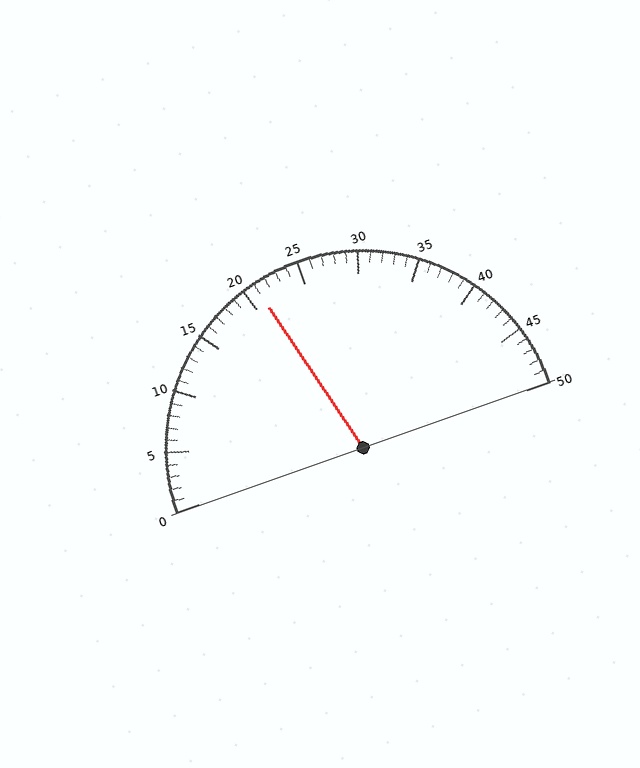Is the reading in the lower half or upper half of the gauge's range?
The reading is in the lower half of the range (0 to 50).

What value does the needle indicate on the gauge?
The needle indicates approximately 21.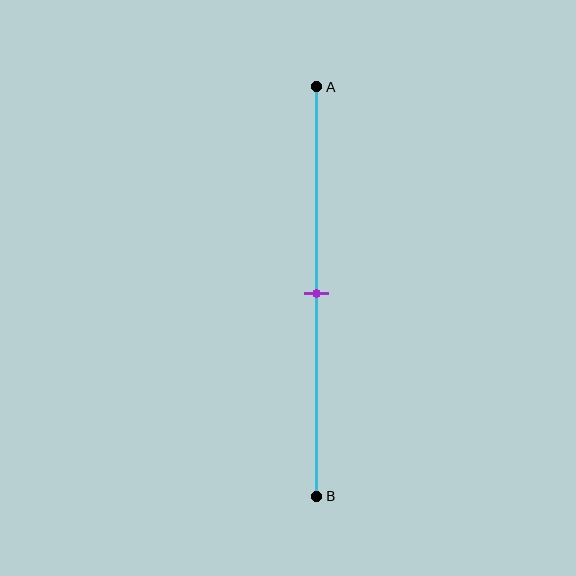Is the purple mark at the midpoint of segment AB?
Yes, the mark is approximately at the midpoint.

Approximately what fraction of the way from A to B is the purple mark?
The purple mark is approximately 50% of the way from A to B.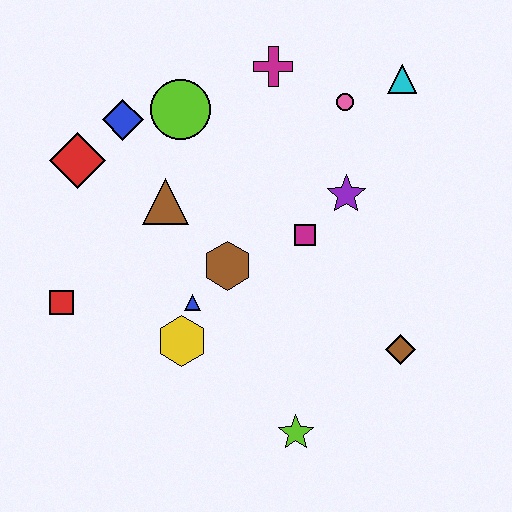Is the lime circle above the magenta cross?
No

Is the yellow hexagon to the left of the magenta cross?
Yes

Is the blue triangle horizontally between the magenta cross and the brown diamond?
No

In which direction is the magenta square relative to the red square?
The magenta square is to the right of the red square.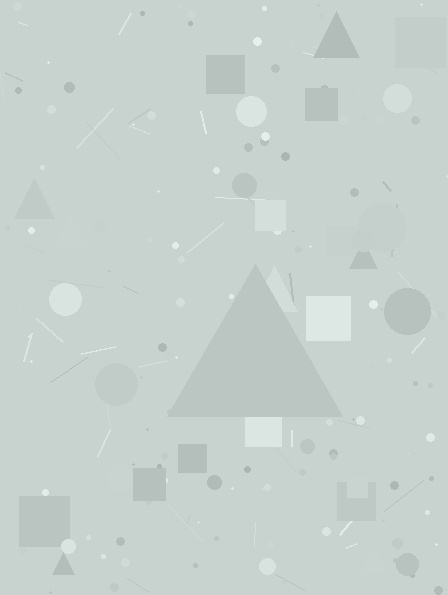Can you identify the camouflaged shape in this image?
The camouflaged shape is a triangle.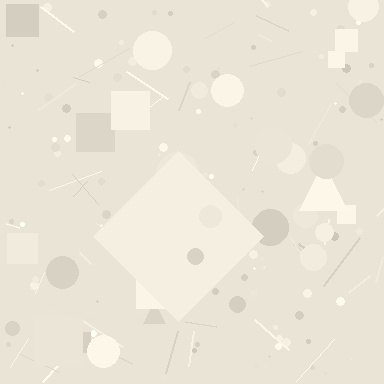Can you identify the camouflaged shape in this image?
The camouflaged shape is a diamond.